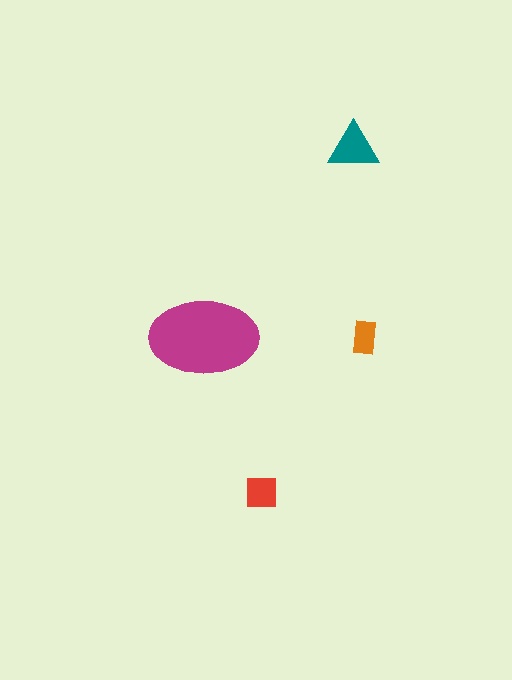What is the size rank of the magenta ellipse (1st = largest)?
1st.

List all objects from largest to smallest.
The magenta ellipse, the teal triangle, the red square, the orange rectangle.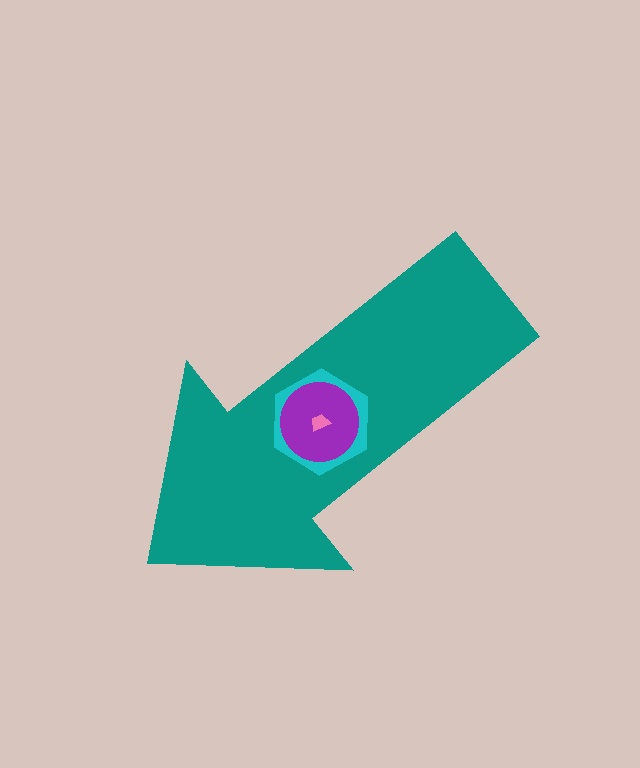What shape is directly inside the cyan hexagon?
The purple circle.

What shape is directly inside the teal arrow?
The cyan hexagon.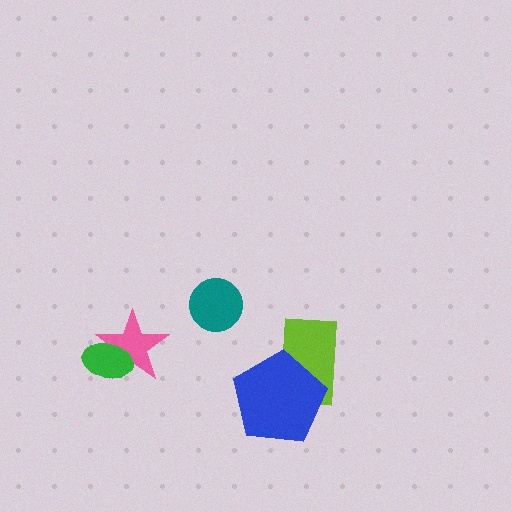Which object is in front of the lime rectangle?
The blue pentagon is in front of the lime rectangle.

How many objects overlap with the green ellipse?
1 object overlaps with the green ellipse.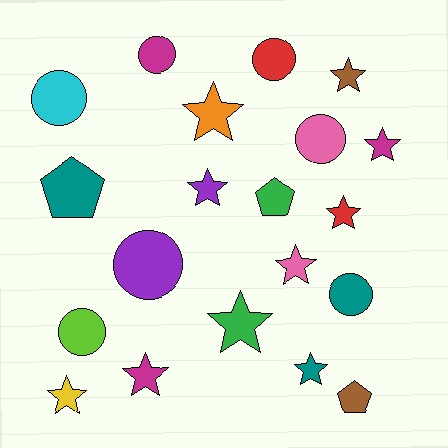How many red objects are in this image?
There are 2 red objects.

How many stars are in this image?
There are 10 stars.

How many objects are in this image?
There are 20 objects.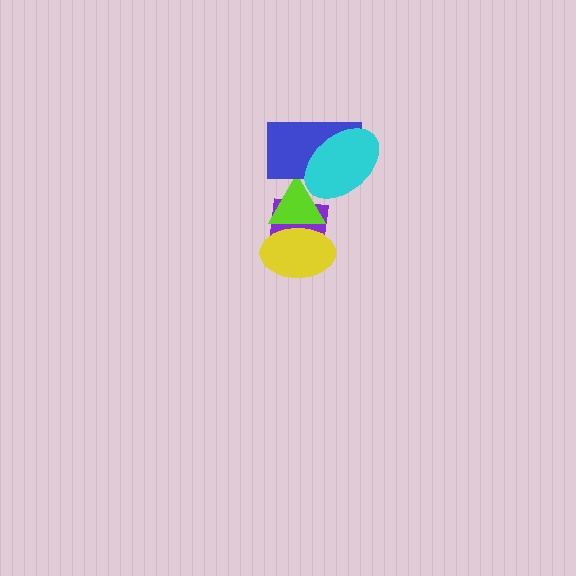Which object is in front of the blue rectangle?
The cyan ellipse is in front of the blue rectangle.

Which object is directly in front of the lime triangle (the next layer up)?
The yellow ellipse is directly in front of the lime triangle.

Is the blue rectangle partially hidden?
Yes, it is partially covered by another shape.